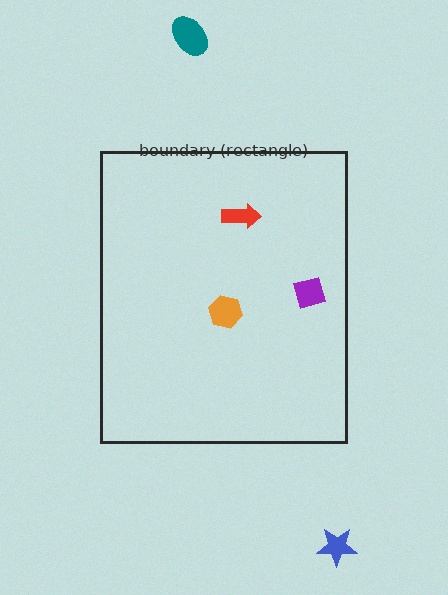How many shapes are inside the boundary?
3 inside, 2 outside.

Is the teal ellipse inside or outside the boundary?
Outside.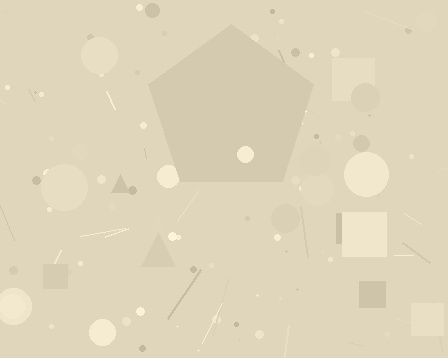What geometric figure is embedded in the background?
A pentagon is embedded in the background.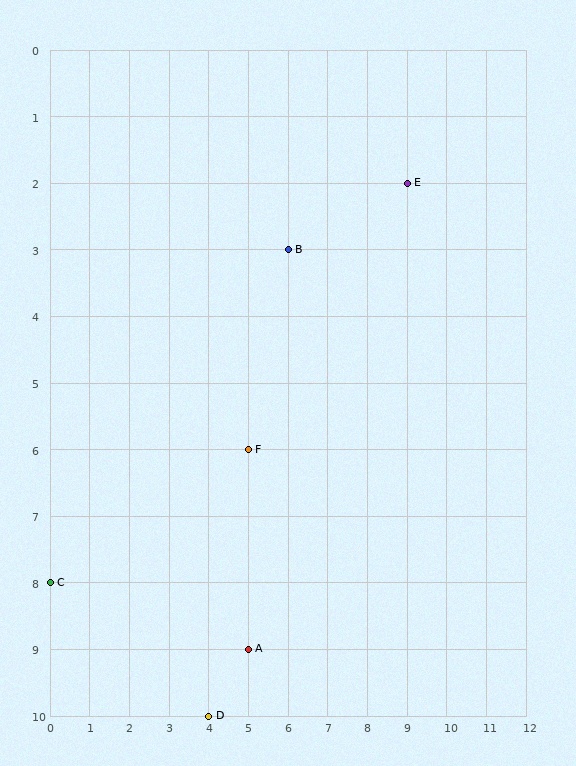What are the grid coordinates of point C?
Point C is at grid coordinates (0, 8).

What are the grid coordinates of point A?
Point A is at grid coordinates (5, 9).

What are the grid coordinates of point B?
Point B is at grid coordinates (6, 3).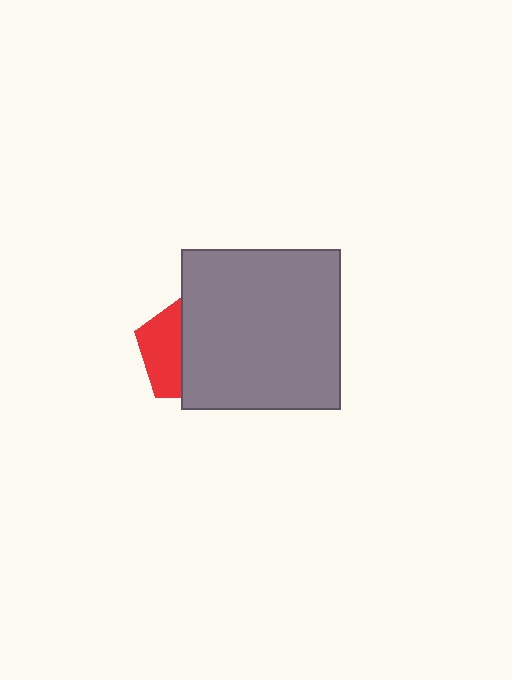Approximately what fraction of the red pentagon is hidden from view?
Roughly 61% of the red pentagon is hidden behind the gray square.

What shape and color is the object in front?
The object in front is a gray square.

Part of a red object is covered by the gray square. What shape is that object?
It is a pentagon.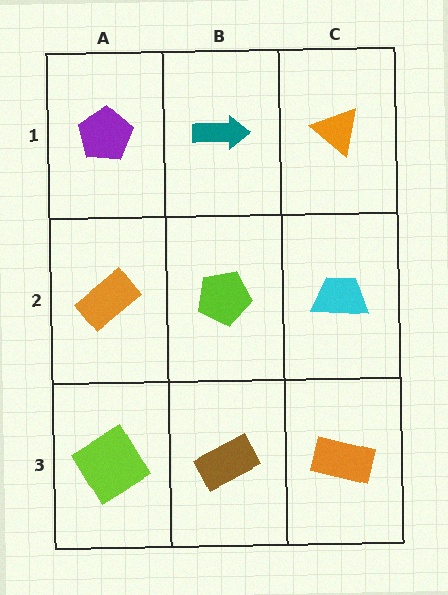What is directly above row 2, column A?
A purple pentagon.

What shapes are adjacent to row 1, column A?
An orange rectangle (row 2, column A), a teal arrow (row 1, column B).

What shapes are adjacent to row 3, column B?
A lime pentagon (row 2, column B), a lime diamond (row 3, column A), an orange rectangle (row 3, column C).